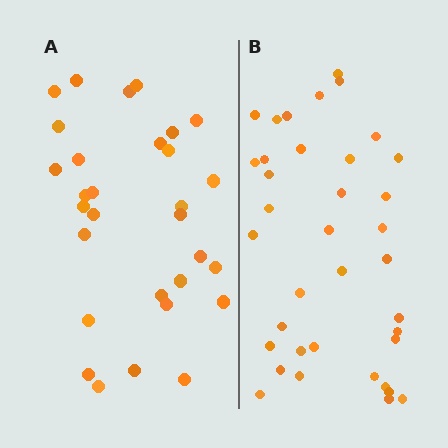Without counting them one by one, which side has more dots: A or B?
Region B (the right region) has more dots.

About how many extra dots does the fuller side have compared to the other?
Region B has roughly 8 or so more dots than region A.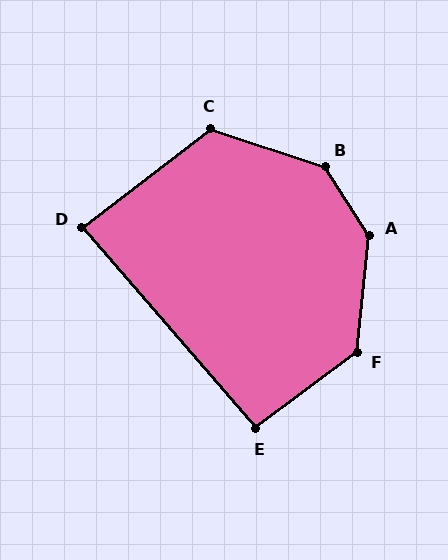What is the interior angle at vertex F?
Approximately 132 degrees (obtuse).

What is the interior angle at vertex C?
Approximately 124 degrees (obtuse).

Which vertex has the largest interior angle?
A, at approximately 142 degrees.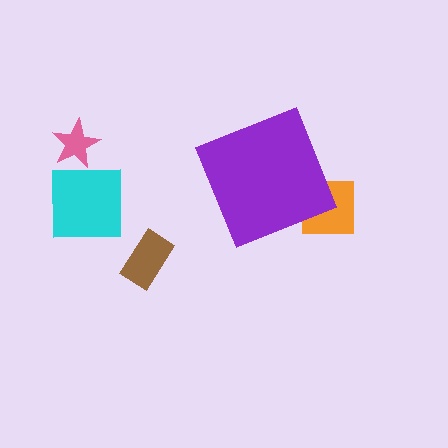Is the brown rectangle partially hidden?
No, the brown rectangle is fully visible.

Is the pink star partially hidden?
No, the pink star is fully visible.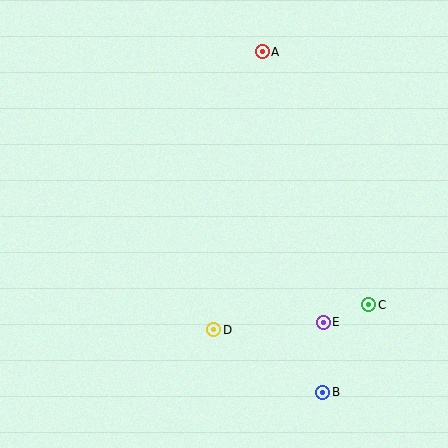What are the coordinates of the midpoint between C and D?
The midpoint between C and D is at (291, 317).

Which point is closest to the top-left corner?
Point A is closest to the top-left corner.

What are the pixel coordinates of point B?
Point B is at (323, 392).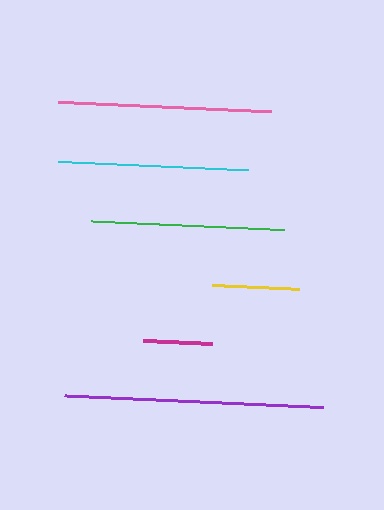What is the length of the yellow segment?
The yellow segment is approximately 88 pixels long.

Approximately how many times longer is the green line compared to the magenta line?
The green line is approximately 2.8 times the length of the magenta line.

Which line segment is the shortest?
The magenta line is the shortest at approximately 69 pixels.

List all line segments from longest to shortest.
From longest to shortest: purple, pink, green, cyan, yellow, magenta.